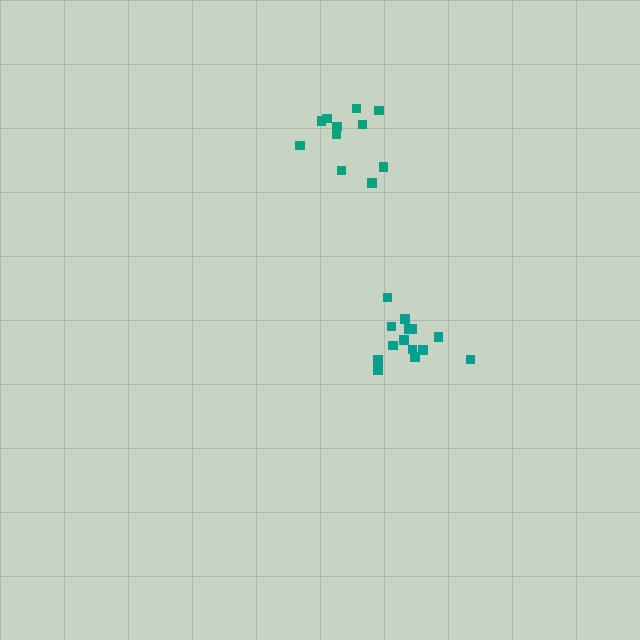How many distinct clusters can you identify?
There are 2 distinct clusters.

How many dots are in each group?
Group 1: 14 dots, Group 2: 11 dots (25 total).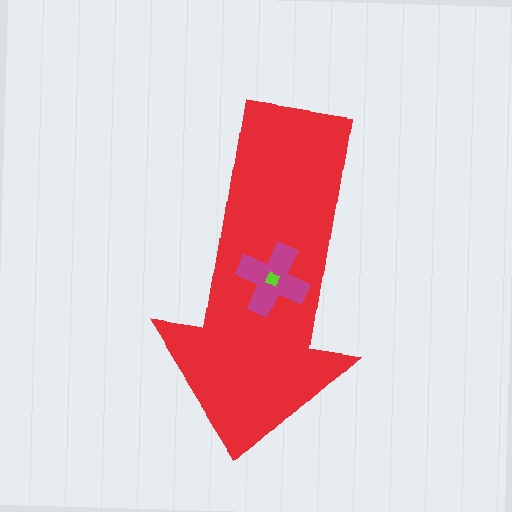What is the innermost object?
The lime diamond.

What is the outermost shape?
The red arrow.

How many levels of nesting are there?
3.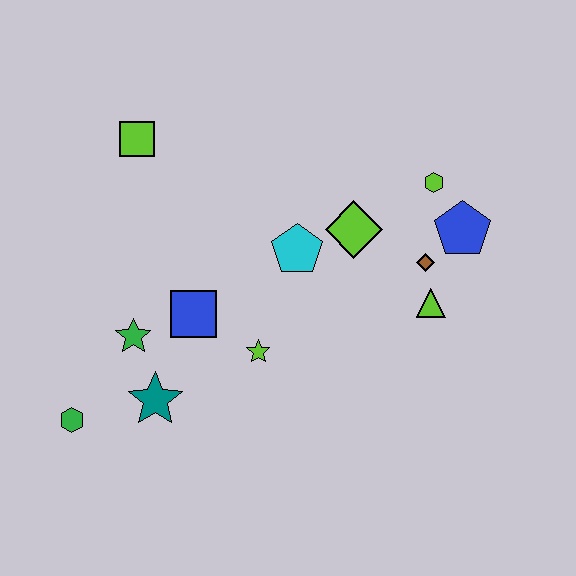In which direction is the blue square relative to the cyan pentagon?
The blue square is to the left of the cyan pentagon.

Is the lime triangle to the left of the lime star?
No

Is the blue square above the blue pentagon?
No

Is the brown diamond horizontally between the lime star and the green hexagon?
No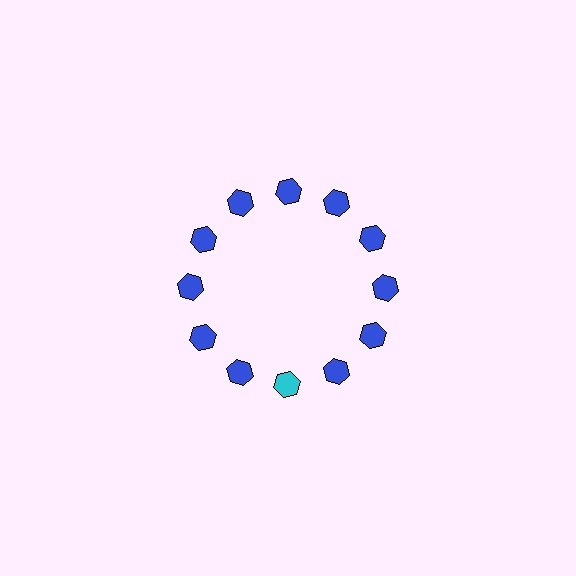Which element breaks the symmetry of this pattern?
The cyan hexagon at roughly the 6 o'clock position breaks the symmetry. All other shapes are blue hexagons.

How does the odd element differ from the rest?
It has a different color: cyan instead of blue.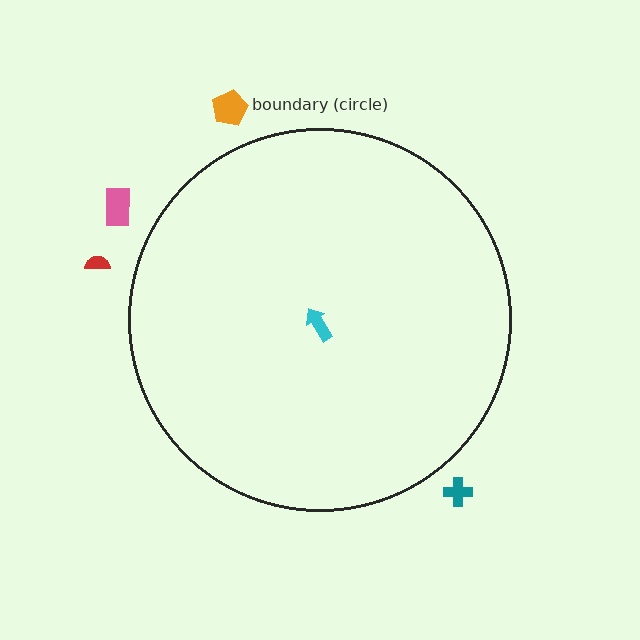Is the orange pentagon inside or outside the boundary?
Outside.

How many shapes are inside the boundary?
1 inside, 4 outside.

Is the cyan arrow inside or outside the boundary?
Inside.